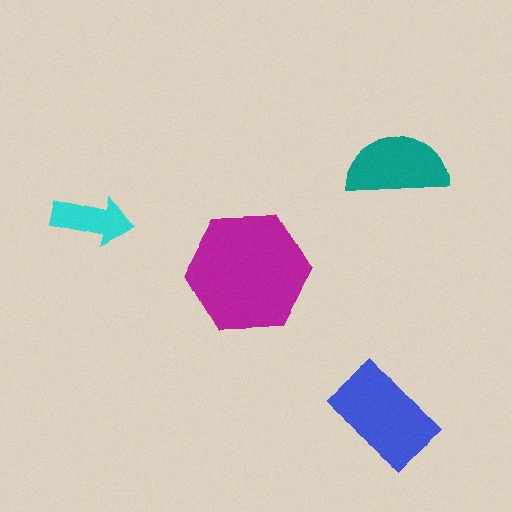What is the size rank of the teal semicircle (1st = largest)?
3rd.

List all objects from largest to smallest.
The magenta hexagon, the blue rectangle, the teal semicircle, the cyan arrow.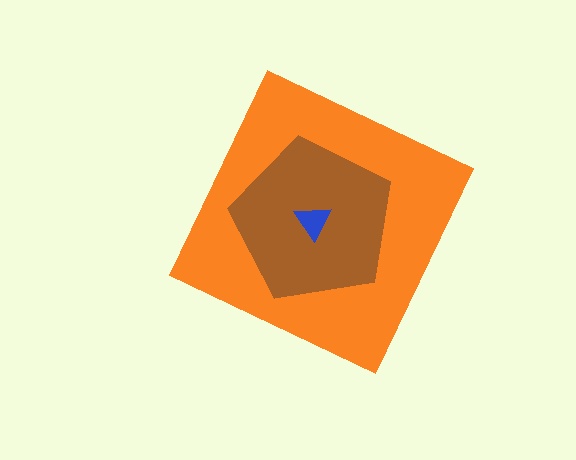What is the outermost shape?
The orange diamond.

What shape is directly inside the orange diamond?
The brown pentagon.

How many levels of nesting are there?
3.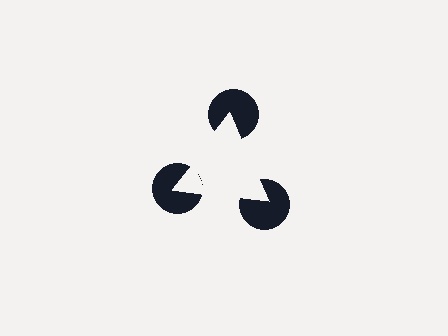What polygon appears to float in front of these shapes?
An illusory triangle — its edges are inferred from the aligned wedge cuts in the pac-man discs, not physically drawn.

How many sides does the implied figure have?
3 sides.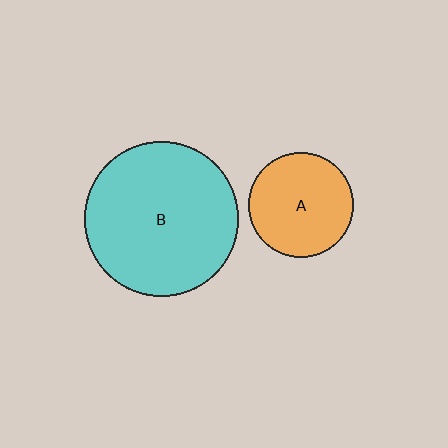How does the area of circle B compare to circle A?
Approximately 2.1 times.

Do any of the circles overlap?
No, none of the circles overlap.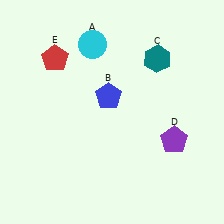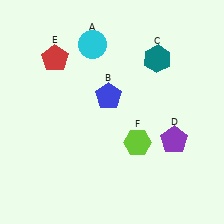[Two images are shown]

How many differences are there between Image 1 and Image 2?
There is 1 difference between the two images.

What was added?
A lime hexagon (F) was added in Image 2.